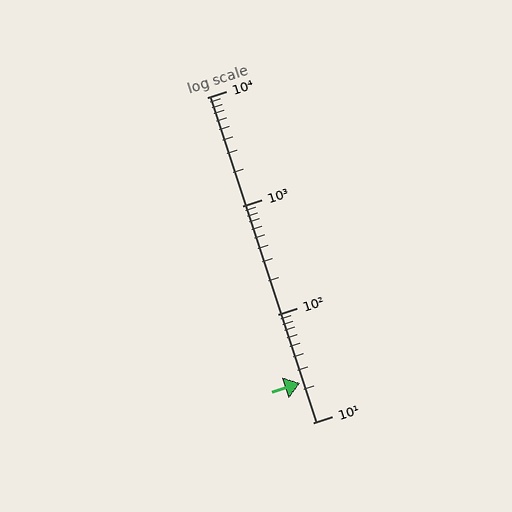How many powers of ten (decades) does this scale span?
The scale spans 3 decades, from 10 to 10000.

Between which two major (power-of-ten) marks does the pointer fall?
The pointer is between 10 and 100.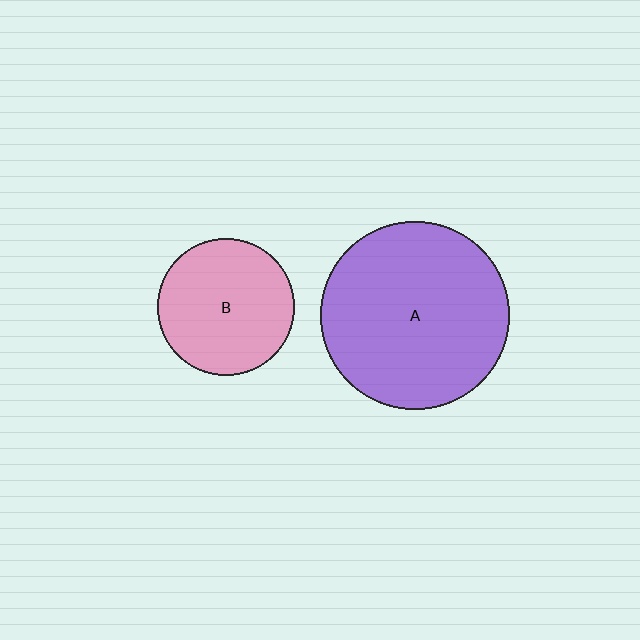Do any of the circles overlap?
No, none of the circles overlap.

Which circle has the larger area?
Circle A (purple).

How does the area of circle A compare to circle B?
Approximately 1.9 times.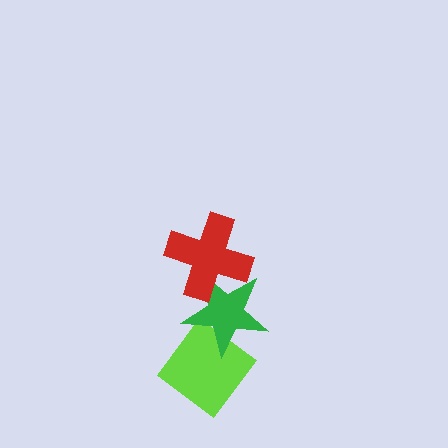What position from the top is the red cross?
The red cross is 1st from the top.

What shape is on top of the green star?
The red cross is on top of the green star.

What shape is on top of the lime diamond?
The green star is on top of the lime diamond.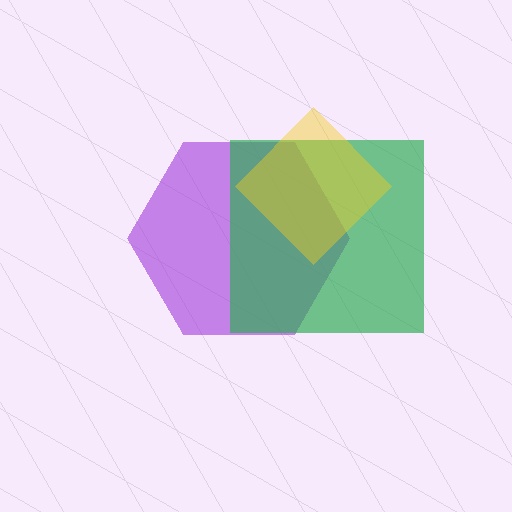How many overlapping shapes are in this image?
There are 3 overlapping shapes in the image.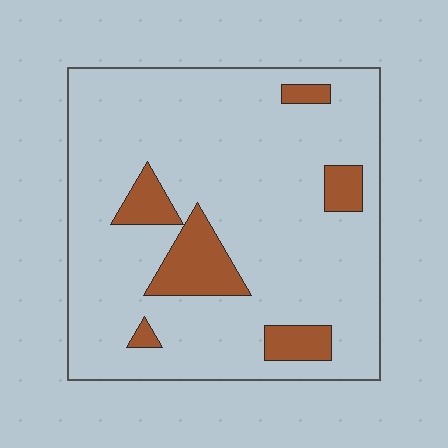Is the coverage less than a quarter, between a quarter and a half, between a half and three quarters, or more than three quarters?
Less than a quarter.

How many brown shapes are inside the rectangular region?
6.